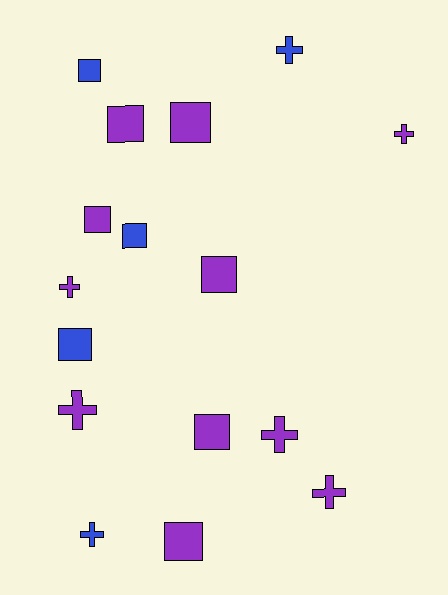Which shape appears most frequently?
Square, with 9 objects.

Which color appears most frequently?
Purple, with 11 objects.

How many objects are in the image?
There are 16 objects.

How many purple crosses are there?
There are 5 purple crosses.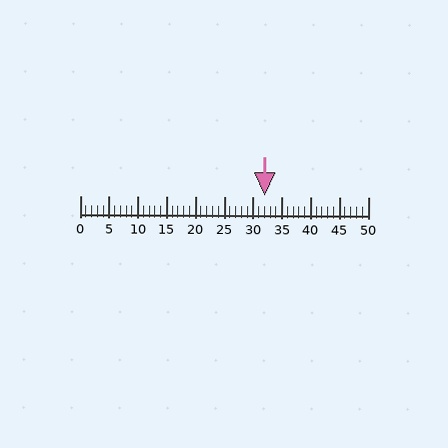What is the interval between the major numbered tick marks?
The major tick marks are spaced 5 units apart.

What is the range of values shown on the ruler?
The ruler shows values from 0 to 50.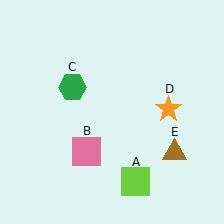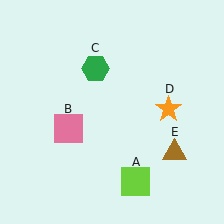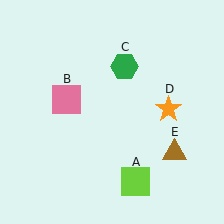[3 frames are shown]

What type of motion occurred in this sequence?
The pink square (object B), green hexagon (object C) rotated clockwise around the center of the scene.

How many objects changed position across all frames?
2 objects changed position: pink square (object B), green hexagon (object C).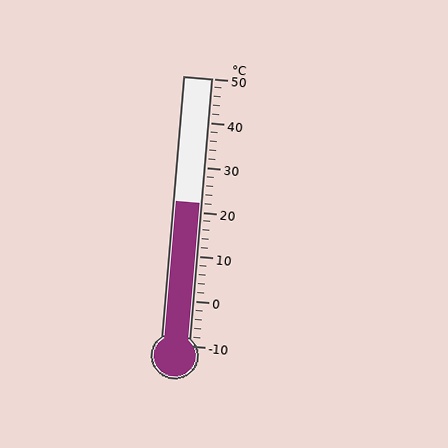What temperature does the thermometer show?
The thermometer shows approximately 22°C.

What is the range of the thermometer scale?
The thermometer scale ranges from -10°C to 50°C.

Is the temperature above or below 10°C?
The temperature is above 10°C.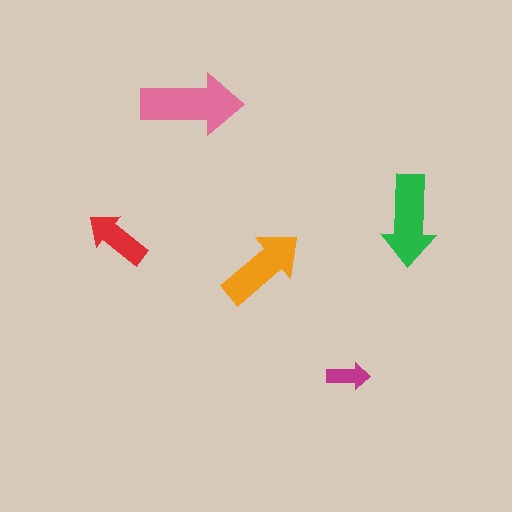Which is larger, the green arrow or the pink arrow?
The pink one.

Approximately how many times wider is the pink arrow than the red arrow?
About 1.5 times wider.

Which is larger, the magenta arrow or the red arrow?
The red one.